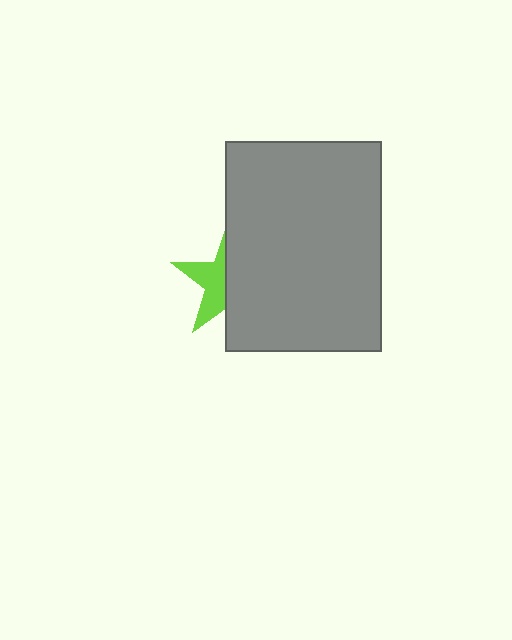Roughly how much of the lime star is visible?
A small part of it is visible (roughly 44%).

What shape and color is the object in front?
The object in front is a gray rectangle.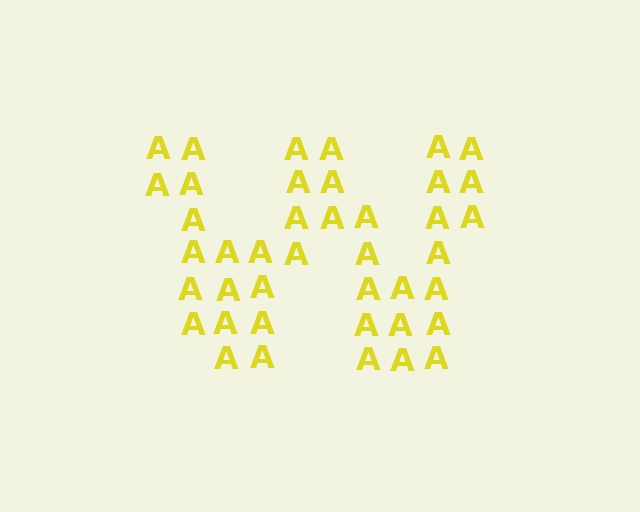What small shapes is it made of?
It is made of small letter A's.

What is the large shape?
The large shape is the letter W.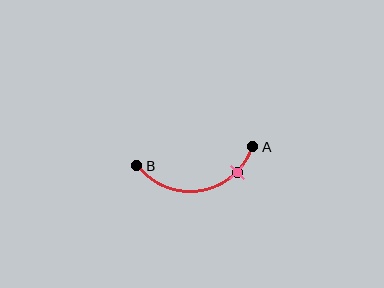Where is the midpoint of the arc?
The arc midpoint is the point on the curve farthest from the straight line joining A and B. It sits below that line.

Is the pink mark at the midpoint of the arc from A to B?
No. The pink mark lies on the arc but is closer to endpoint A. The arc midpoint would be at the point on the curve equidistant along the arc from both A and B.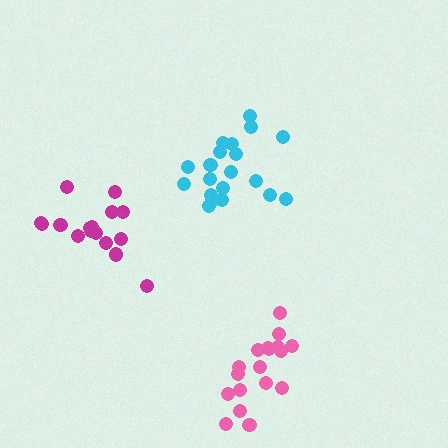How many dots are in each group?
Group 1: 16 dots, Group 2: 20 dots, Group 3: 18 dots (54 total).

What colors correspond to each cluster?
The clusters are colored: magenta, cyan, pink.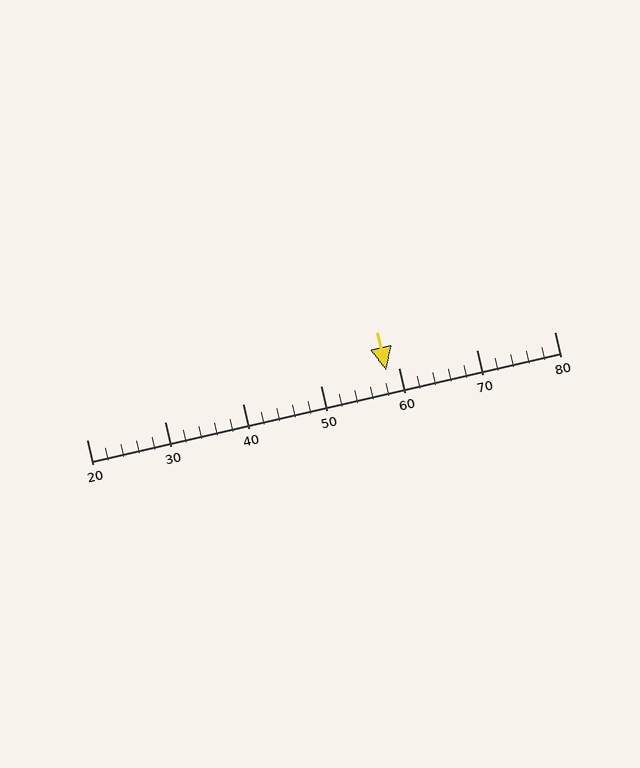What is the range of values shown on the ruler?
The ruler shows values from 20 to 80.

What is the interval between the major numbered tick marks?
The major tick marks are spaced 10 units apart.